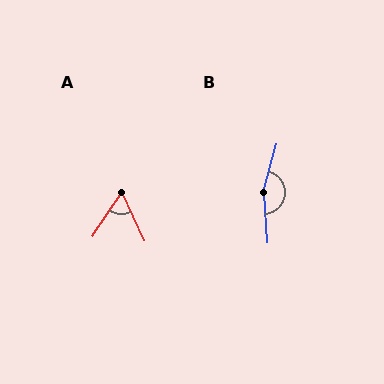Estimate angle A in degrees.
Approximately 58 degrees.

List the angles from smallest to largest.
A (58°), B (160°).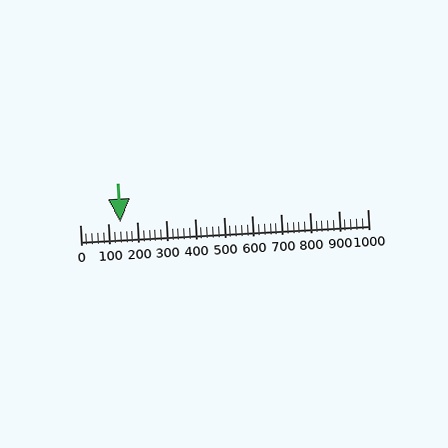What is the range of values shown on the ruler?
The ruler shows values from 0 to 1000.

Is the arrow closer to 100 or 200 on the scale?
The arrow is closer to 100.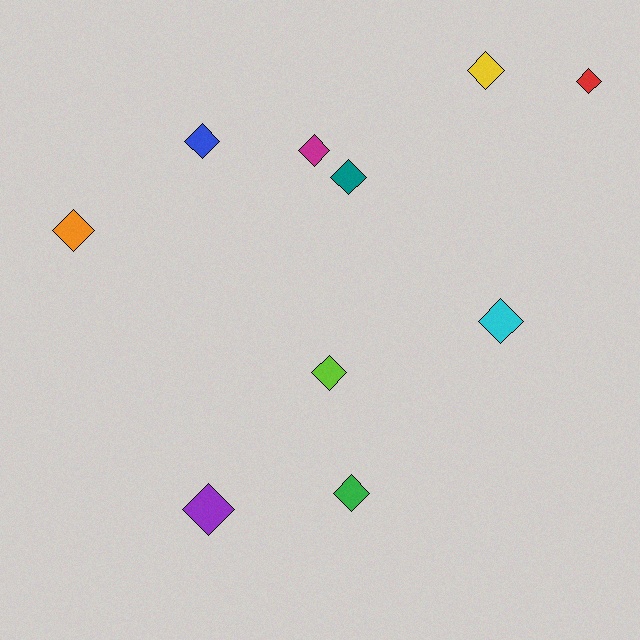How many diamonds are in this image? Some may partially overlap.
There are 10 diamonds.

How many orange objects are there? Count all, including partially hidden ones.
There is 1 orange object.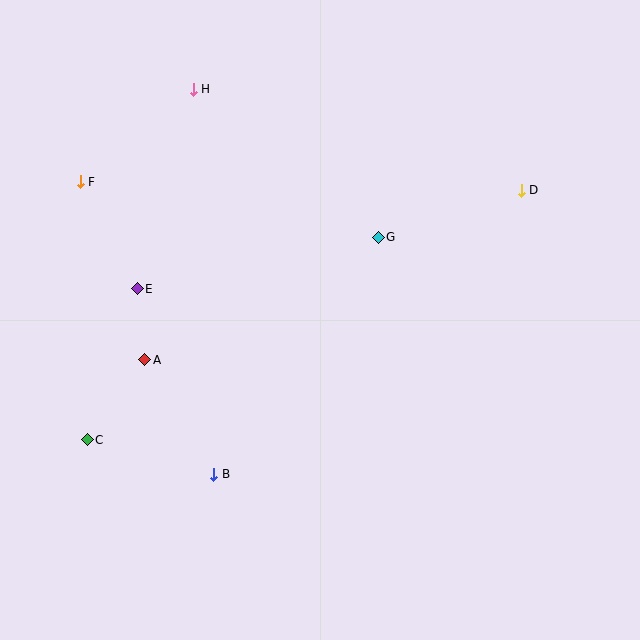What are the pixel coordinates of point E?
Point E is at (137, 289).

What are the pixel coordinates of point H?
Point H is at (193, 89).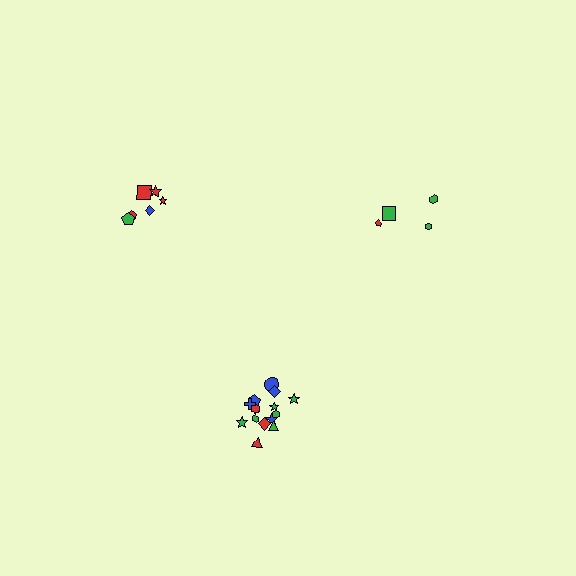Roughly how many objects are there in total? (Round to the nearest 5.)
Roughly 25 objects in total.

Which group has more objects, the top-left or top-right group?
The top-left group.